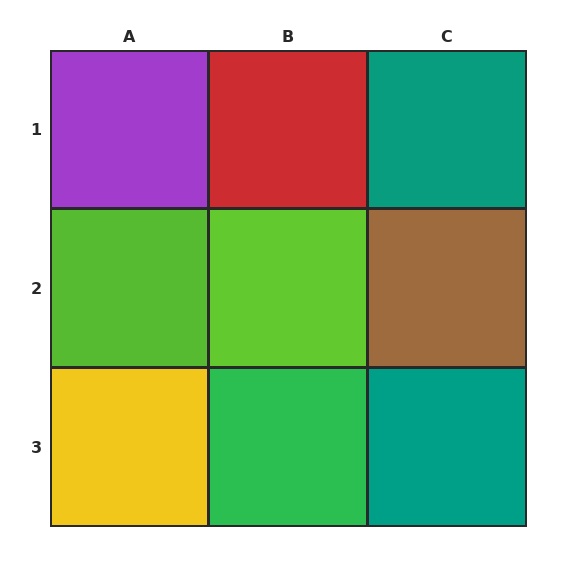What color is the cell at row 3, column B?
Green.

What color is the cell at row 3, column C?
Teal.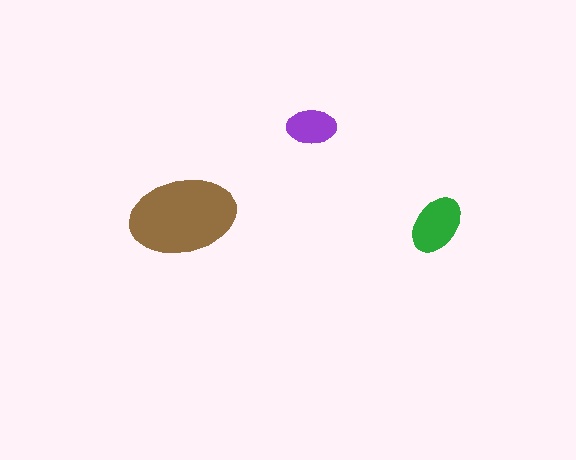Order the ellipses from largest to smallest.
the brown one, the green one, the purple one.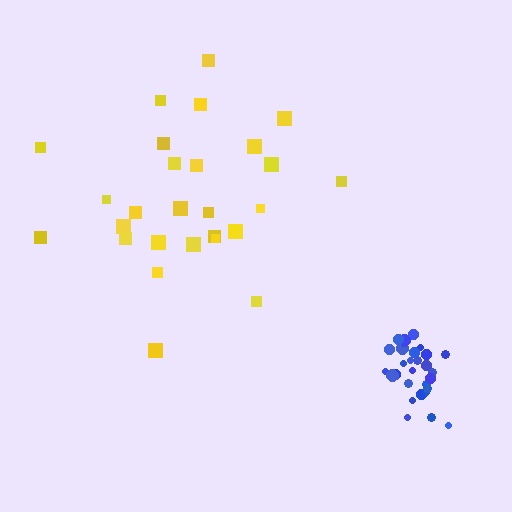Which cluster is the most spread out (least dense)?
Yellow.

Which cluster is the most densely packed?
Blue.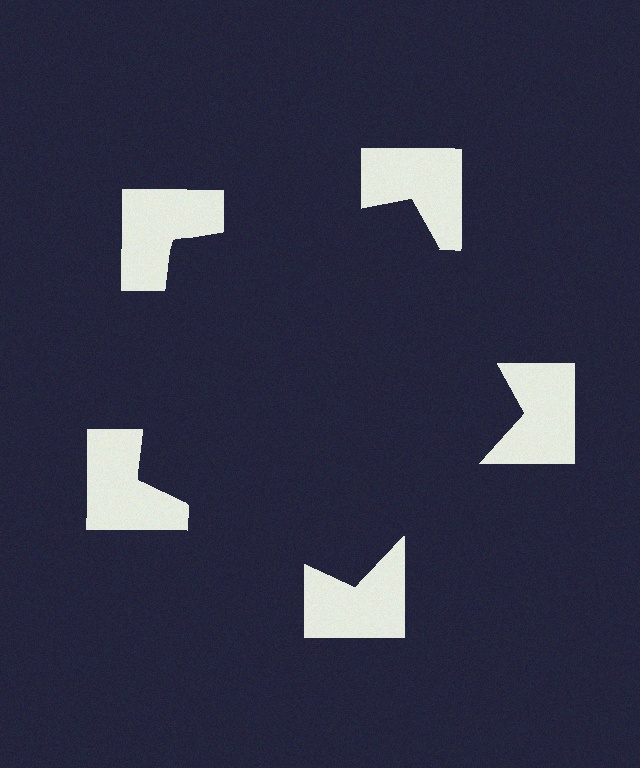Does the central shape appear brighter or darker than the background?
It typically appears slightly darker than the background, even though no actual brightness change is drawn.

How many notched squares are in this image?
There are 5 — one at each vertex of the illusory pentagon.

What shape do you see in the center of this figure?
An illusory pentagon — its edges are inferred from the aligned wedge cuts in the notched squares, not physically drawn.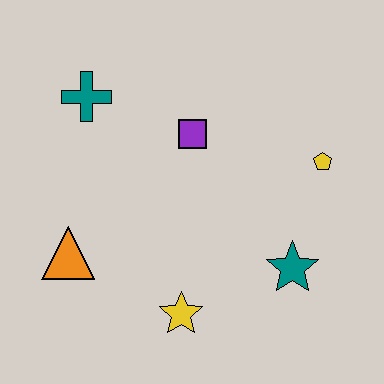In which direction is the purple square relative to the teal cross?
The purple square is to the right of the teal cross.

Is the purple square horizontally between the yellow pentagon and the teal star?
No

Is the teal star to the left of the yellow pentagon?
Yes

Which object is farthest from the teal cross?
The teal star is farthest from the teal cross.